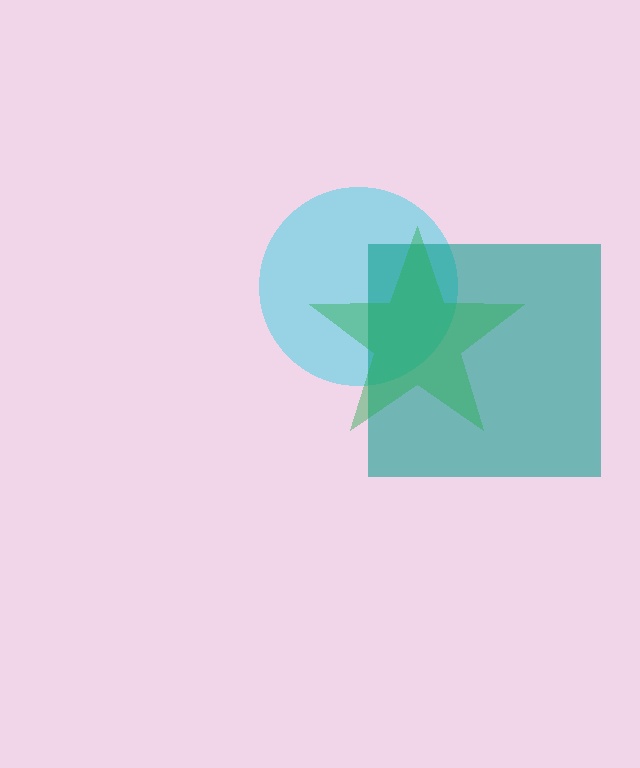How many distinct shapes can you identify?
There are 3 distinct shapes: a cyan circle, a teal square, a green star.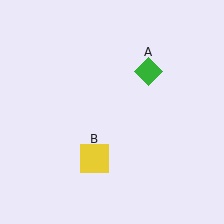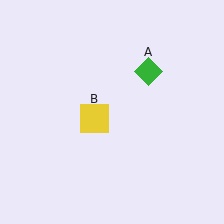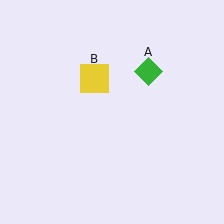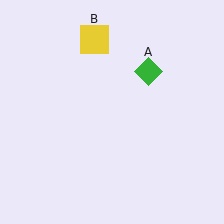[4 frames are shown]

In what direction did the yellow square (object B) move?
The yellow square (object B) moved up.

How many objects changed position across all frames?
1 object changed position: yellow square (object B).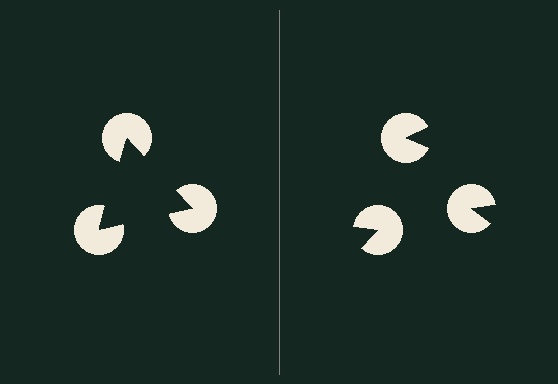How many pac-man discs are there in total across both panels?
6 — 3 on each side.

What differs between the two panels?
The pac-man discs are positioned identically on both sides; only the wedge orientations differ. On the left they align to a triangle; on the right they are misaligned.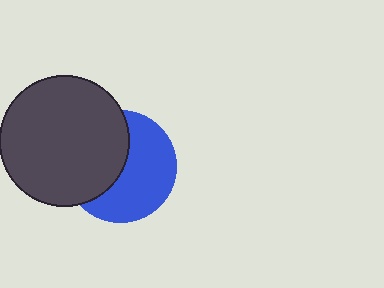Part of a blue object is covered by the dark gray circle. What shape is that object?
It is a circle.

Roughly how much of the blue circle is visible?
About half of it is visible (roughly 55%).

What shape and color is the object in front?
The object in front is a dark gray circle.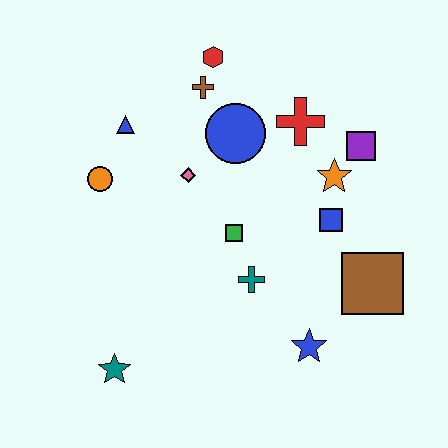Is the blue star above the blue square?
No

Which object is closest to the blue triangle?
The orange circle is closest to the blue triangle.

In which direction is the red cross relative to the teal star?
The red cross is above the teal star.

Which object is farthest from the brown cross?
The teal star is farthest from the brown cross.